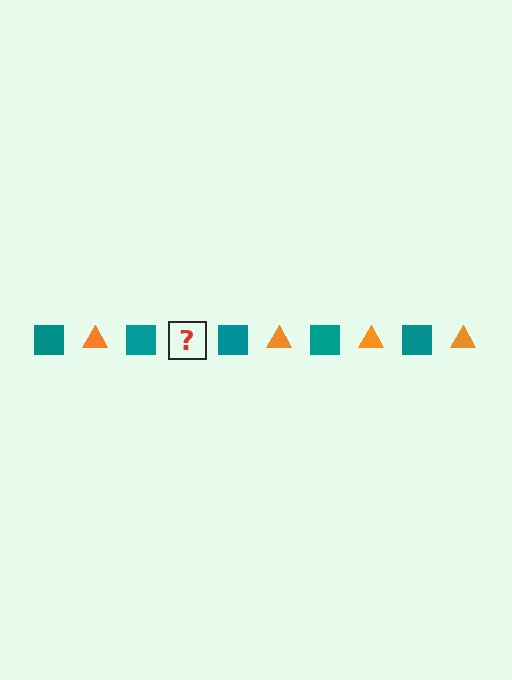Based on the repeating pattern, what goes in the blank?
The blank should be an orange triangle.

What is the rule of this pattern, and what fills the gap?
The rule is that the pattern alternates between teal square and orange triangle. The gap should be filled with an orange triangle.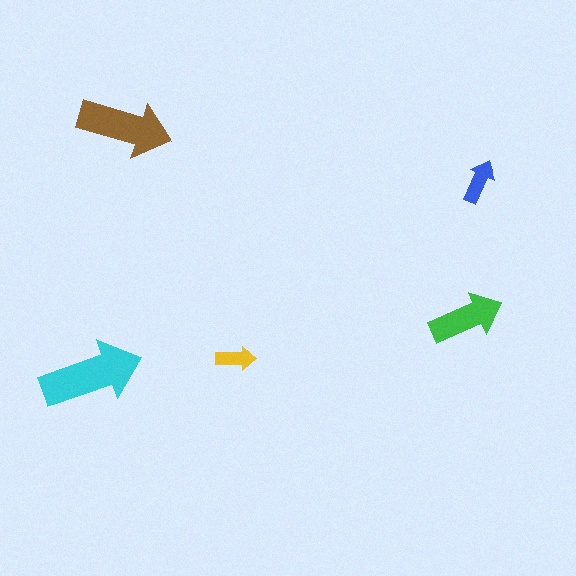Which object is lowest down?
The cyan arrow is bottommost.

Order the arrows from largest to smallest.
the cyan one, the brown one, the green one, the blue one, the yellow one.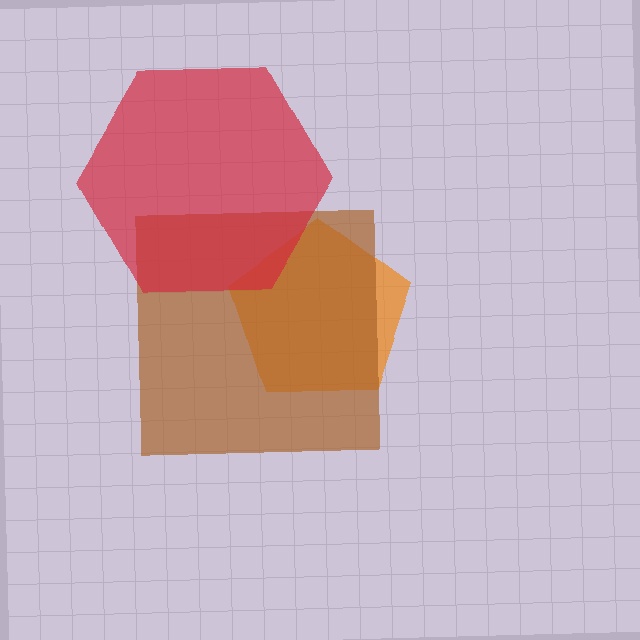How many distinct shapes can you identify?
There are 3 distinct shapes: an orange pentagon, a brown square, a red hexagon.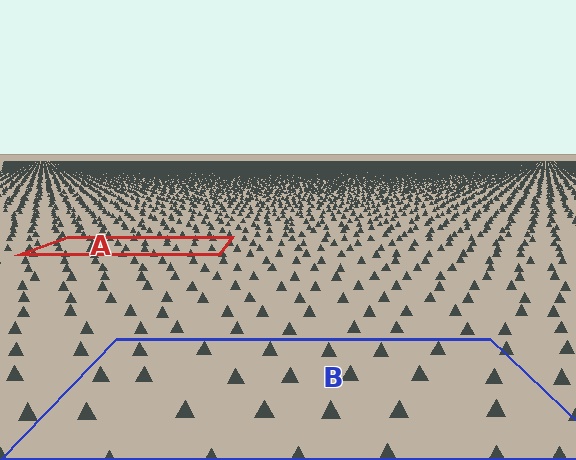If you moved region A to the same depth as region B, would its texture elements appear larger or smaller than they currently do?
They would appear larger. At a closer depth, the same texture elements are projected at a bigger on-screen size.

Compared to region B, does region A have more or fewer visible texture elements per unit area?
Region A has more texture elements per unit area — they are packed more densely because it is farther away.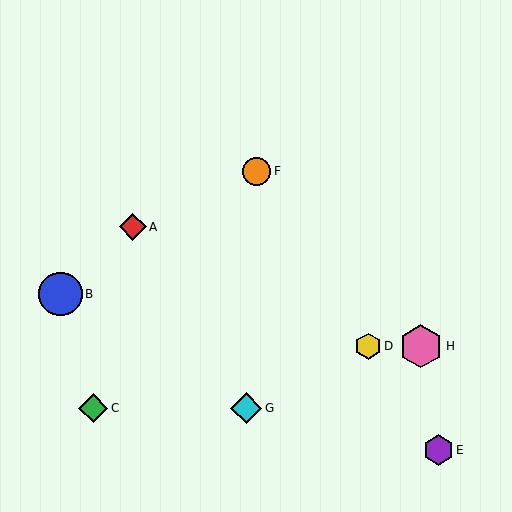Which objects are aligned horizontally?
Objects D, H are aligned horizontally.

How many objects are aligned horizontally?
2 objects (D, H) are aligned horizontally.